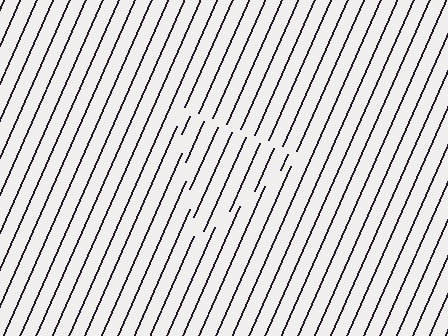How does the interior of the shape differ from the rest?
The interior of the shape contains the same grating, shifted by half a period — the contour is defined by the phase discontinuity where line-ends from the inner and outer gratings abut.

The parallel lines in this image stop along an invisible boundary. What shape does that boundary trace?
An illusory triangle. The interior of the shape contains the same grating, shifted by half a period — the contour is defined by the phase discontinuity where line-ends from the inner and outer gratings abut.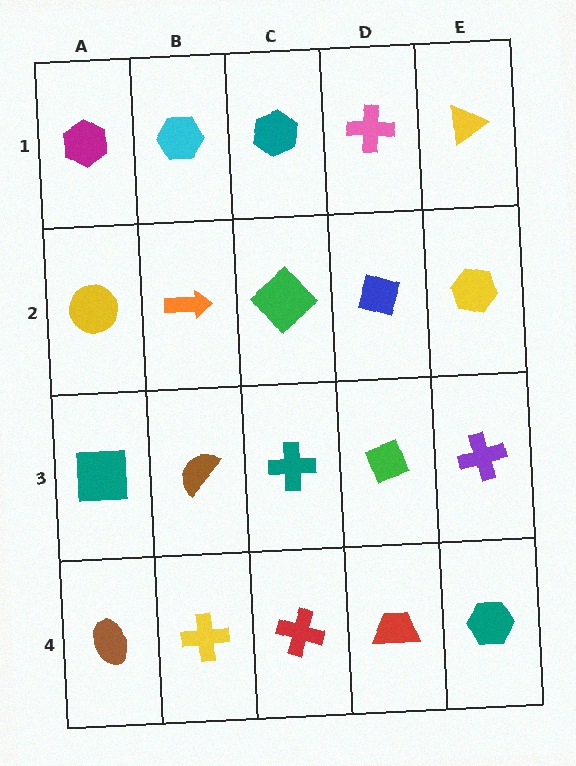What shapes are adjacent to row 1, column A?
A yellow circle (row 2, column A), a cyan hexagon (row 1, column B).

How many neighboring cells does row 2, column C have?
4.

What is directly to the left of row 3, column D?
A teal cross.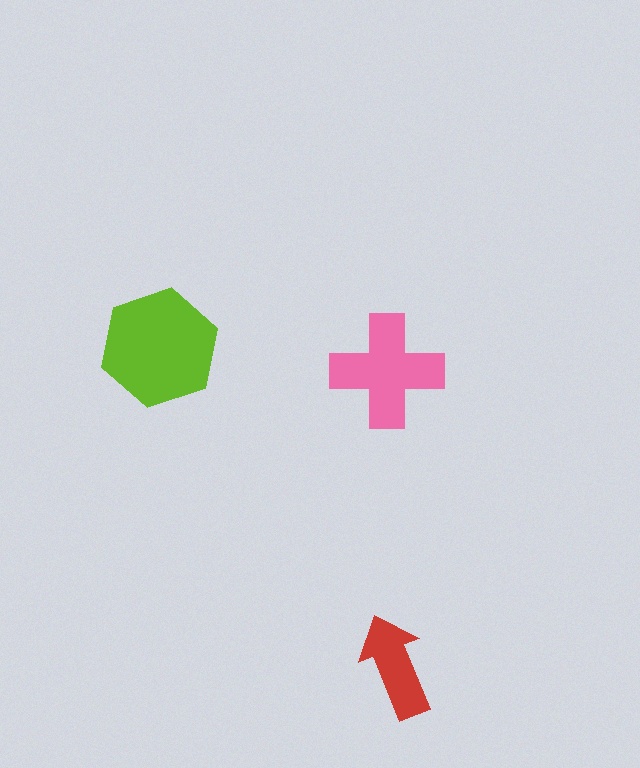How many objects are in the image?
There are 3 objects in the image.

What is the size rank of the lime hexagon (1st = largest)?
1st.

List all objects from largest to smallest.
The lime hexagon, the pink cross, the red arrow.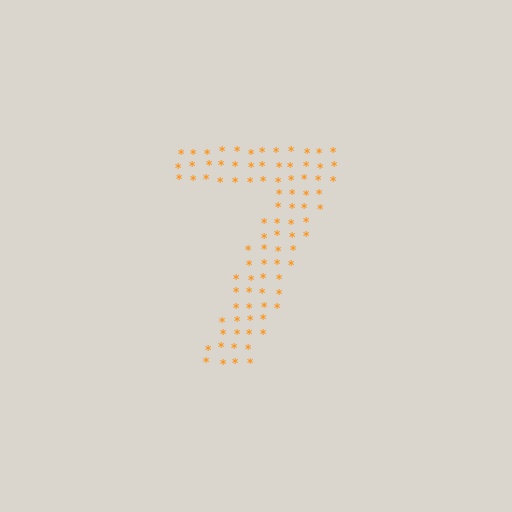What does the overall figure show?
The overall figure shows the digit 7.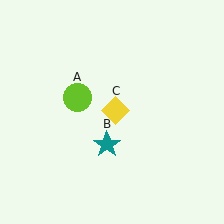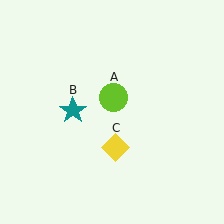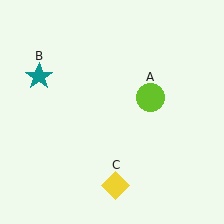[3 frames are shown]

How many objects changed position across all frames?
3 objects changed position: lime circle (object A), teal star (object B), yellow diamond (object C).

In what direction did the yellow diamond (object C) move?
The yellow diamond (object C) moved down.